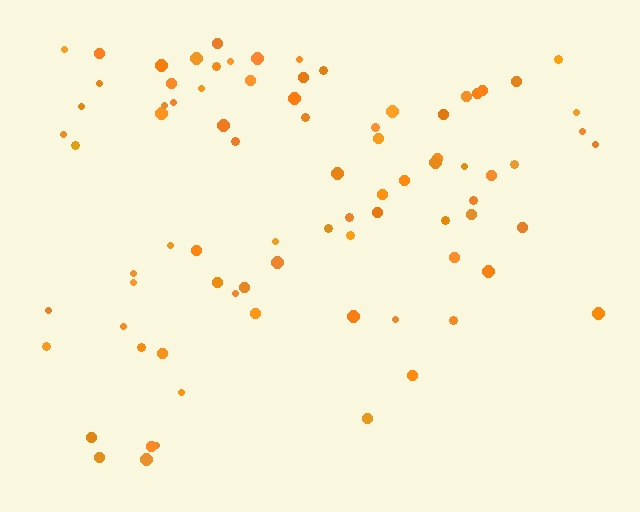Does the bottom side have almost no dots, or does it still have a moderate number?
Still a moderate number, just noticeably fewer than the top.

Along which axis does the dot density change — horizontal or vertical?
Vertical.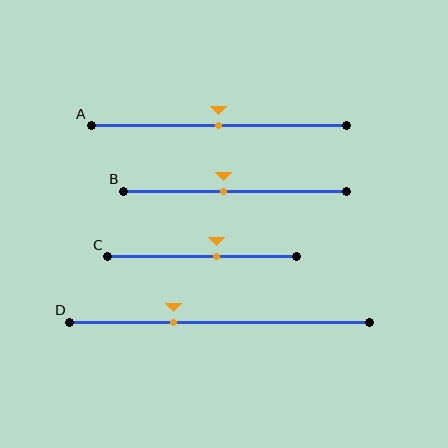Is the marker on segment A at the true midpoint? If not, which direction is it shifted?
Yes, the marker on segment A is at the true midpoint.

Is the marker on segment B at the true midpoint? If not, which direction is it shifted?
No, the marker on segment B is shifted to the left by about 5% of the segment length.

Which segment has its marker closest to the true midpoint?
Segment A has its marker closest to the true midpoint.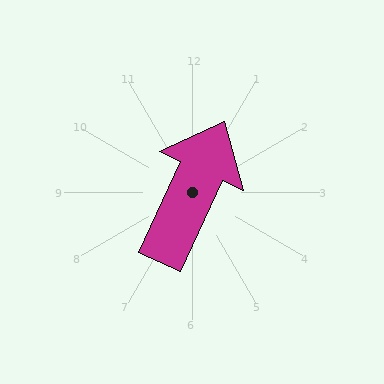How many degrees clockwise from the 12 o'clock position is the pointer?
Approximately 25 degrees.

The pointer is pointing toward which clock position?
Roughly 1 o'clock.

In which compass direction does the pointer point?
Northeast.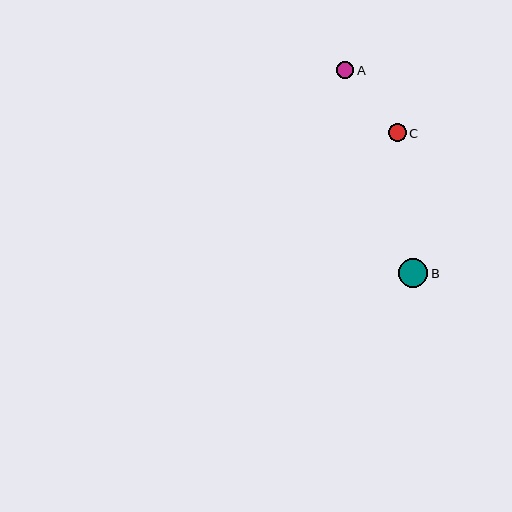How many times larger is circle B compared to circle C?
Circle B is approximately 1.6 times the size of circle C.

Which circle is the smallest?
Circle A is the smallest with a size of approximately 17 pixels.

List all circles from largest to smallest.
From largest to smallest: B, C, A.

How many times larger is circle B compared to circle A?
Circle B is approximately 1.7 times the size of circle A.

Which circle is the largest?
Circle B is the largest with a size of approximately 29 pixels.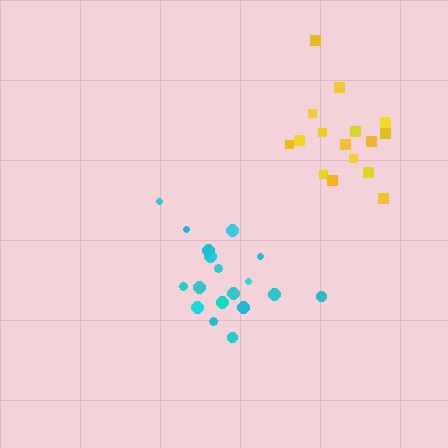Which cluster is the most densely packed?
Cyan.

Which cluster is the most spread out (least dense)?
Yellow.